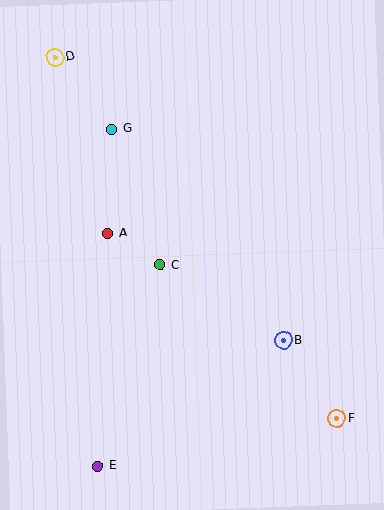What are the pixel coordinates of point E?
Point E is at (98, 466).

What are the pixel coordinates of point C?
Point C is at (160, 265).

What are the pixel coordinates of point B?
Point B is at (284, 340).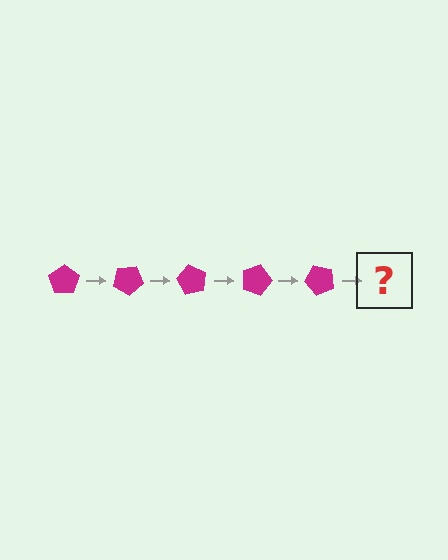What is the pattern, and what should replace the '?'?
The pattern is that the pentagon rotates 30 degrees each step. The '?' should be a magenta pentagon rotated 150 degrees.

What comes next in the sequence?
The next element should be a magenta pentagon rotated 150 degrees.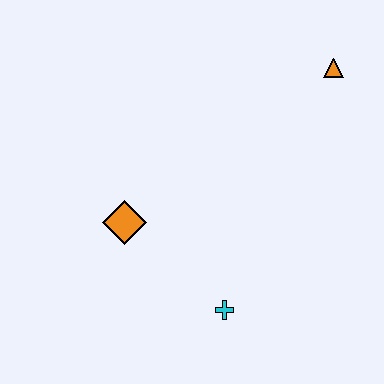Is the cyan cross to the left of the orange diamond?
No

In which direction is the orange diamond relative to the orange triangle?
The orange diamond is to the left of the orange triangle.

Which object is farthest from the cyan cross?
The orange triangle is farthest from the cyan cross.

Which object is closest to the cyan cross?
The orange diamond is closest to the cyan cross.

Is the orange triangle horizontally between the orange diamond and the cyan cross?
No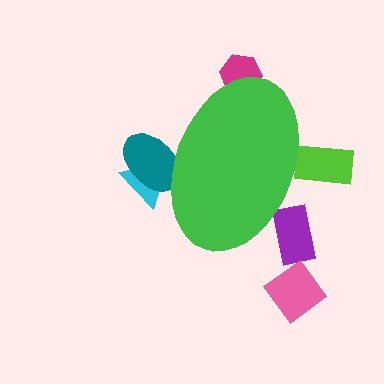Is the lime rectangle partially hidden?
Yes, the lime rectangle is partially hidden behind the green ellipse.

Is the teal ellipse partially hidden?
Yes, the teal ellipse is partially hidden behind the green ellipse.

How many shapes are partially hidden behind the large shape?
5 shapes are partially hidden.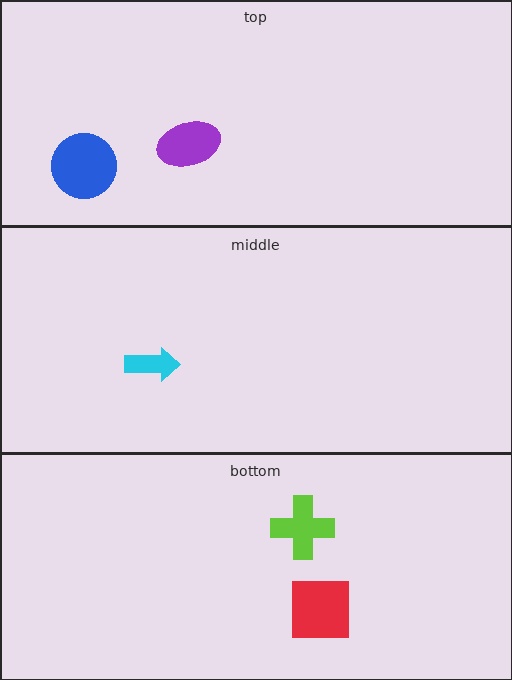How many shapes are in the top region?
2.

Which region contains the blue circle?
The top region.